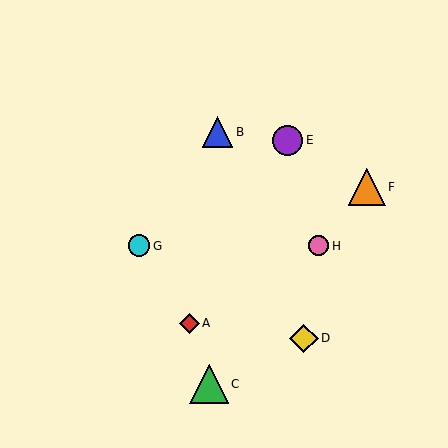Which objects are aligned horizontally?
Objects G, H are aligned horizontally.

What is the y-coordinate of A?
Object A is at y≈323.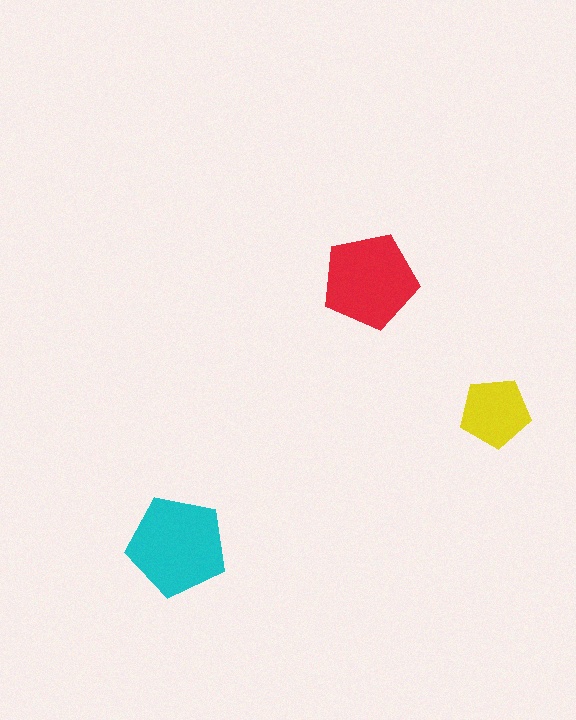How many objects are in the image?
There are 3 objects in the image.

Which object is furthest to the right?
The yellow pentagon is rightmost.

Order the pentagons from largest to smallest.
the cyan one, the red one, the yellow one.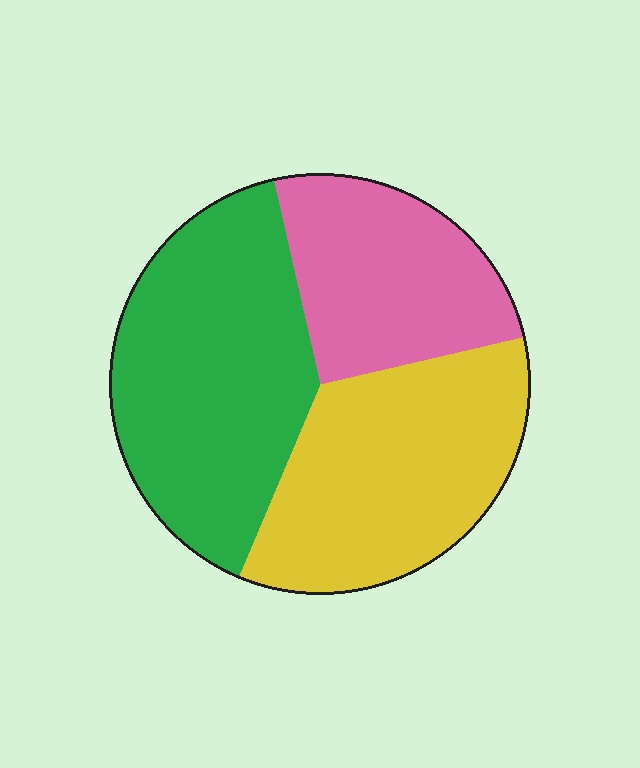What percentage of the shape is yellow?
Yellow takes up between a third and a half of the shape.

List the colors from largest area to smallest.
From largest to smallest: green, yellow, pink.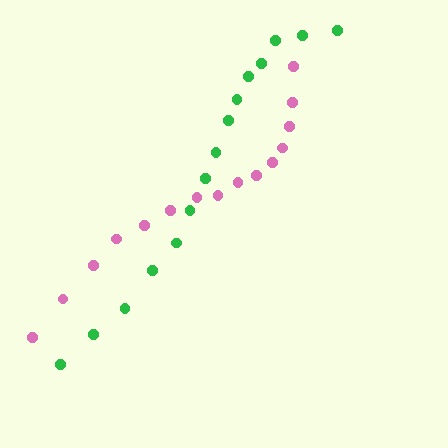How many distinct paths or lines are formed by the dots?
There are 2 distinct paths.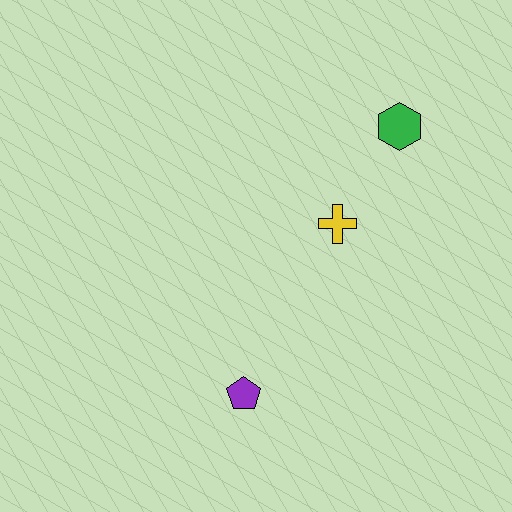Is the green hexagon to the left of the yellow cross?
No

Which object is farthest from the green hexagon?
The purple pentagon is farthest from the green hexagon.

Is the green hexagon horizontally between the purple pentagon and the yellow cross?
No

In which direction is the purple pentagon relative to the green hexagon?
The purple pentagon is below the green hexagon.